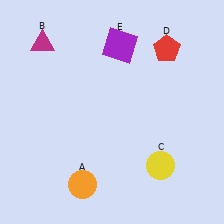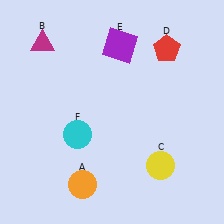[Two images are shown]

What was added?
A cyan circle (F) was added in Image 2.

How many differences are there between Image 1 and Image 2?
There is 1 difference between the two images.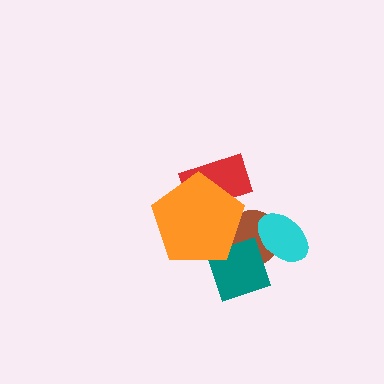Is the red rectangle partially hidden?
Yes, it is partially covered by another shape.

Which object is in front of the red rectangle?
The orange pentagon is in front of the red rectangle.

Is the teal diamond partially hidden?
Yes, it is partially covered by another shape.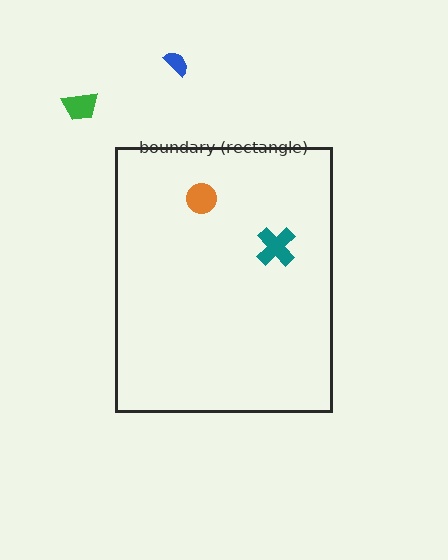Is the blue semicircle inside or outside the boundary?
Outside.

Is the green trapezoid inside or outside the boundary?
Outside.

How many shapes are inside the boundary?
2 inside, 2 outside.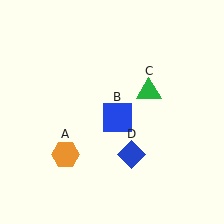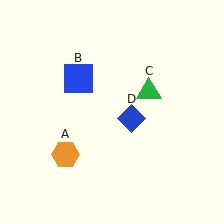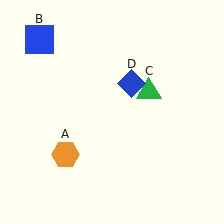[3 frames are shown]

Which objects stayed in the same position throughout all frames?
Orange hexagon (object A) and green triangle (object C) remained stationary.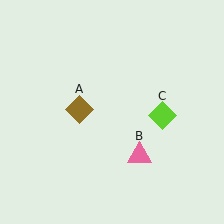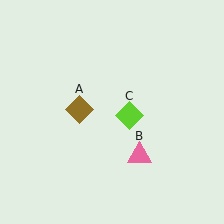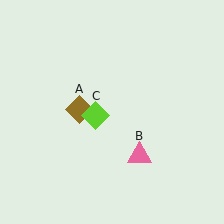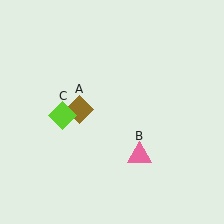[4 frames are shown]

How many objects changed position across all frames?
1 object changed position: lime diamond (object C).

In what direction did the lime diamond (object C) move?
The lime diamond (object C) moved left.